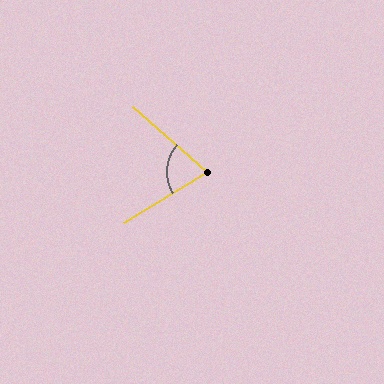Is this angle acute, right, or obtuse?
It is acute.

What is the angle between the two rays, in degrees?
Approximately 72 degrees.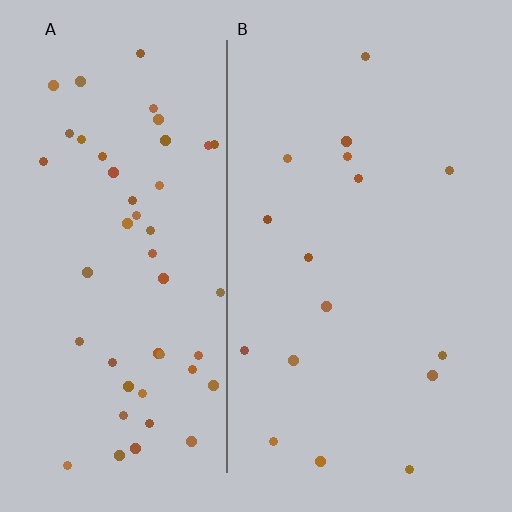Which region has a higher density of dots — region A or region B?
A (the left).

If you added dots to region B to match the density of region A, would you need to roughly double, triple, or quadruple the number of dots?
Approximately triple.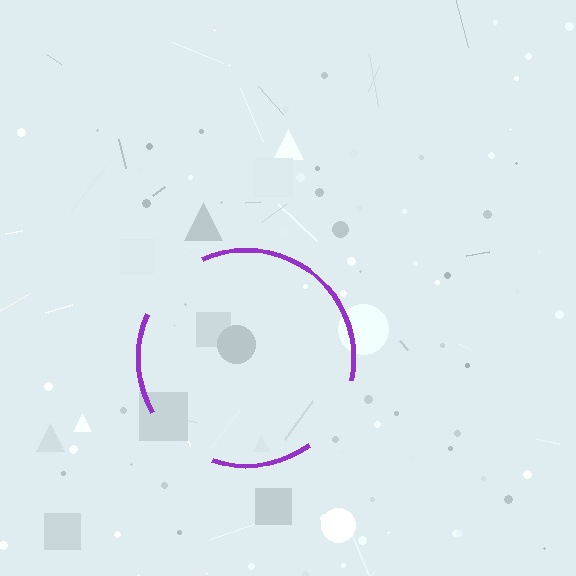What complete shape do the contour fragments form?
The contour fragments form a circle.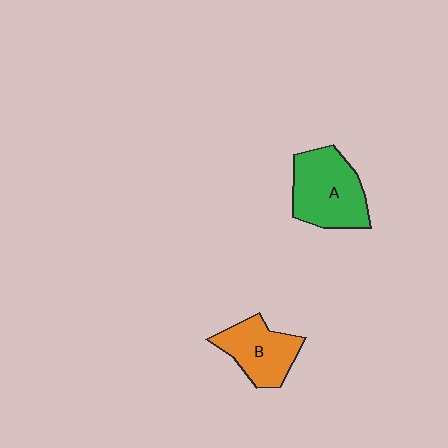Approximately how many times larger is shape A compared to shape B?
Approximately 1.3 times.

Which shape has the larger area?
Shape A (green).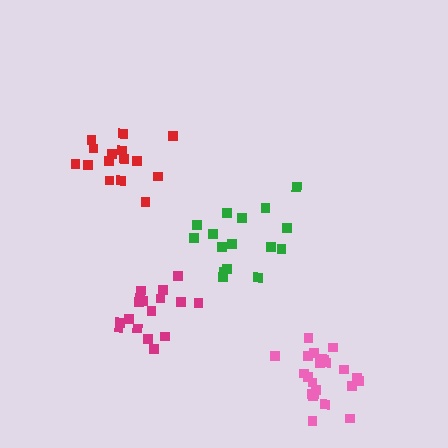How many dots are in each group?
Group 1: 21 dots, Group 2: 17 dots, Group 3: 16 dots, Group 4: 15 dots (69 total).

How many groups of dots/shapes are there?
There are 4 groups.